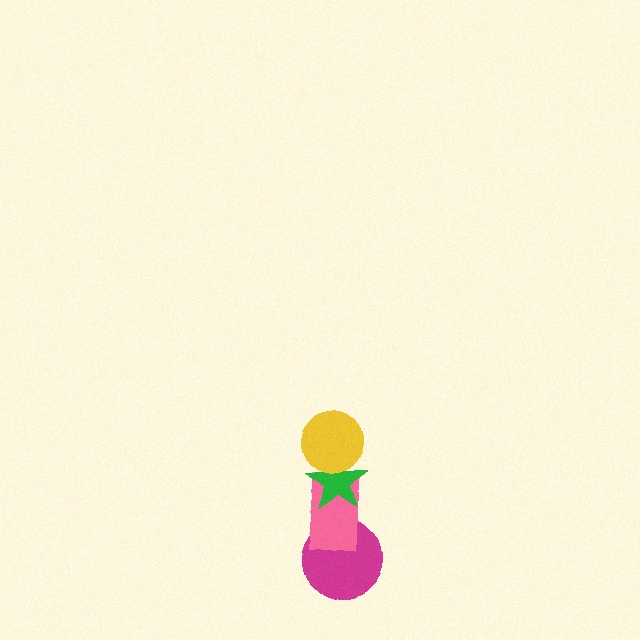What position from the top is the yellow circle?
The yellow circle is 1st from the top.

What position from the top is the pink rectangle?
The pink rectangle is 3rd from the top.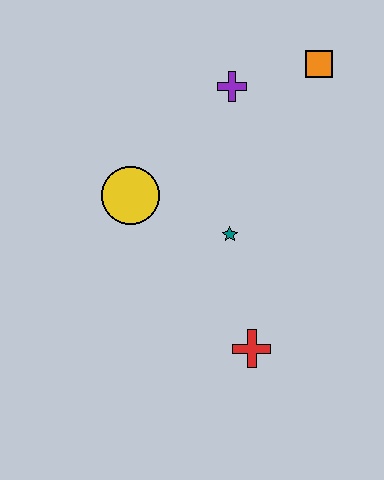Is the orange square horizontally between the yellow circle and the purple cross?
No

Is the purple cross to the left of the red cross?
Yes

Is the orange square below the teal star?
No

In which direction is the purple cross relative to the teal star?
The purple cross is above the teal star.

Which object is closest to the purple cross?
The orange square is closest to the purple cross.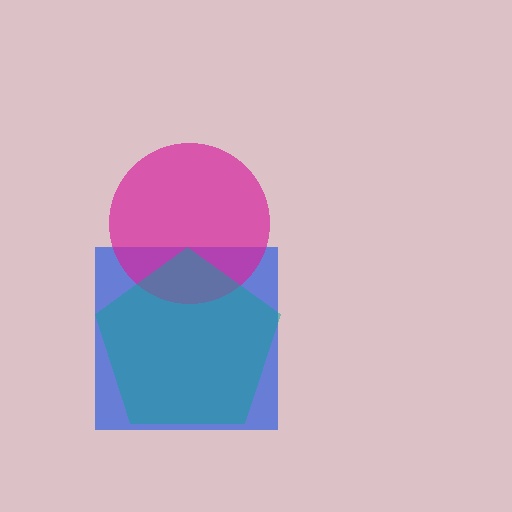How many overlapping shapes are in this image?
There are 3 overlapping shapes in the image.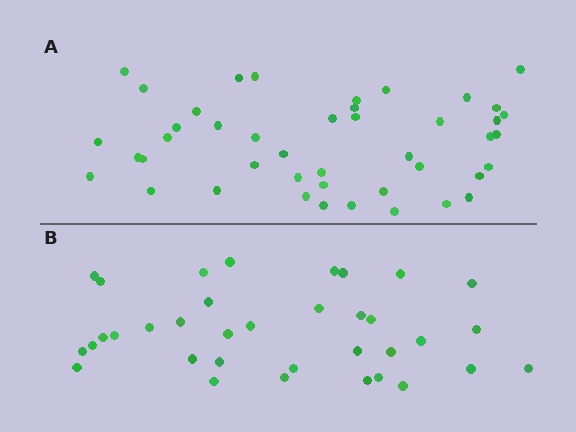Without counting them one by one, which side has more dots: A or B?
Region A (the top region) has more dots.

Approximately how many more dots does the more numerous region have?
Region A has roughly 8 or so more dots than region B.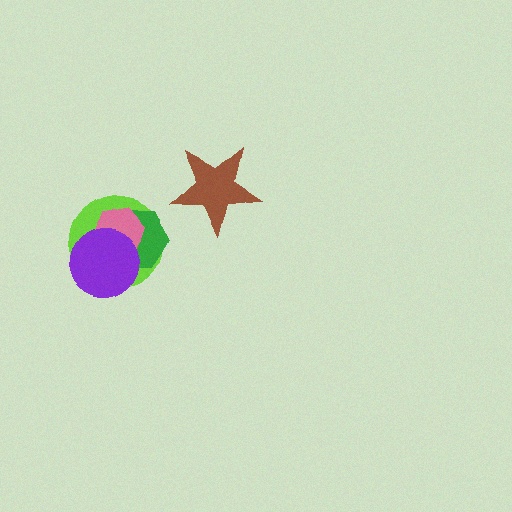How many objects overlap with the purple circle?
3 objects overlap with the purple circle.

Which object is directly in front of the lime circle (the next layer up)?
The green hexagon is directly in front of the lime circle.